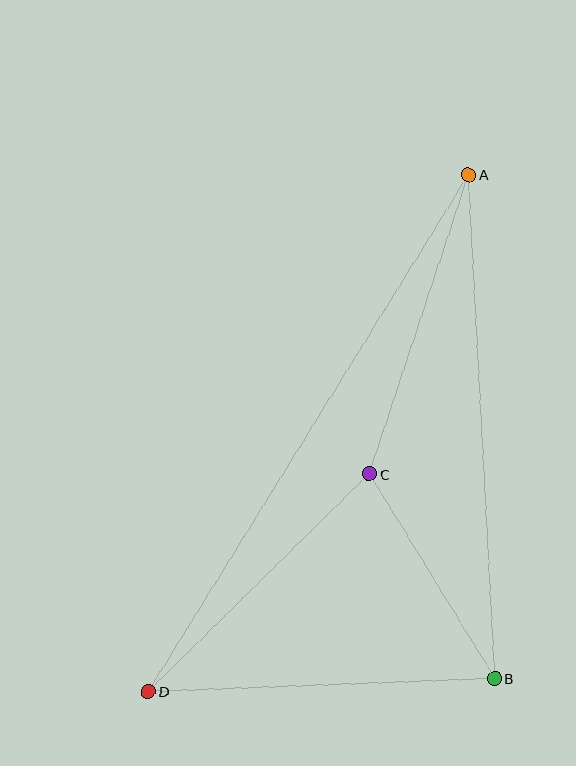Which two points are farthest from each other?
Points A and D are farthest from each other.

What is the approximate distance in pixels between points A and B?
The distance between A and B is approximately 505 pixels.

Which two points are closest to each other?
Points B and C are closest to each other.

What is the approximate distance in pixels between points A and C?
The distance between A and C is approximately 315 pixels.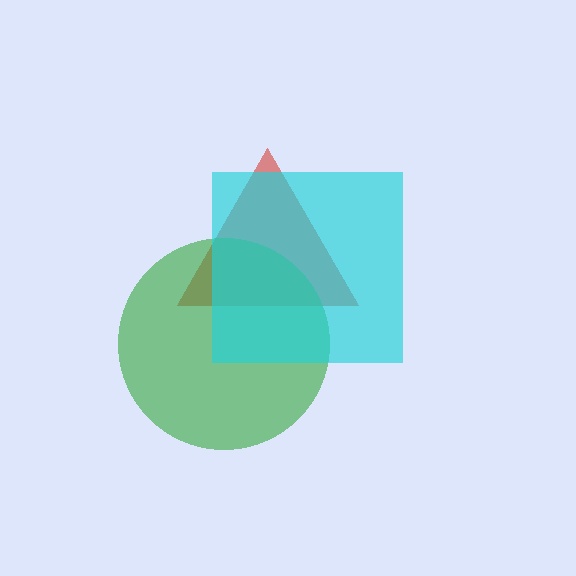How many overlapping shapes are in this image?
There are 3 overlapping shapes in the image.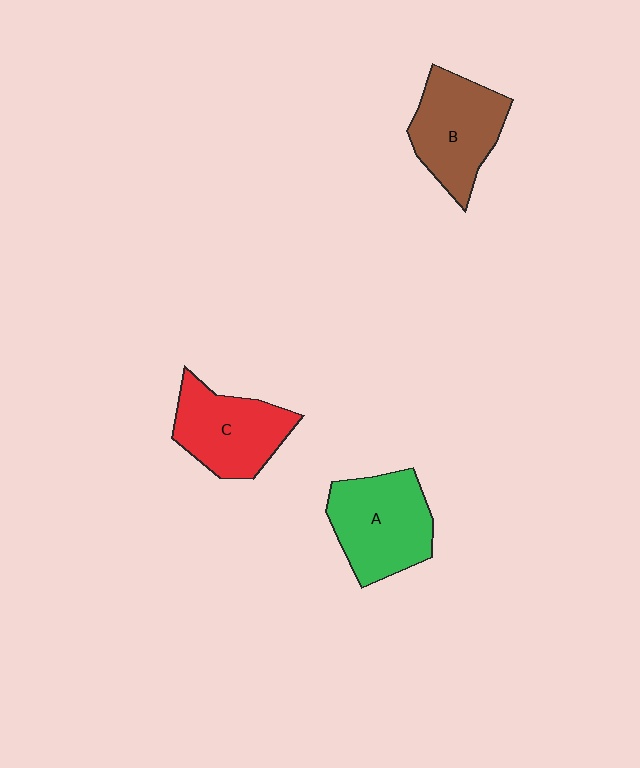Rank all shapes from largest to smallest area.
From largest to smallest: A (green), B (brown), C (red).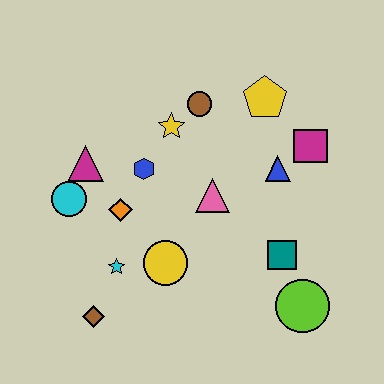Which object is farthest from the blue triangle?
The brown diamond is farthest from the blue triangle.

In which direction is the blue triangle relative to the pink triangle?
The blue triangle is to the right of the pink triangle.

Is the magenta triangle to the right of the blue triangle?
No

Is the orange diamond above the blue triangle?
No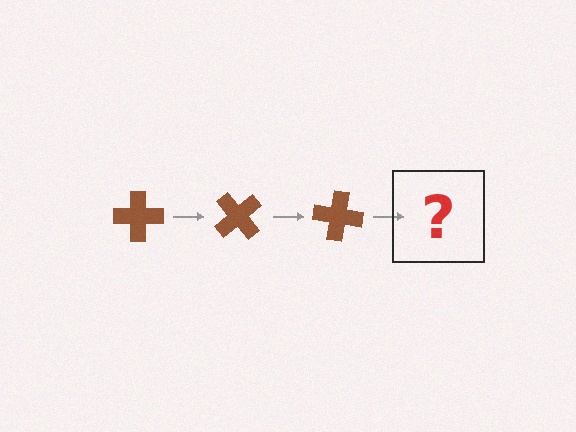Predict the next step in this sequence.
The next step is a brown cross rotated 150 degrees.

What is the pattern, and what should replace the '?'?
The pattern is that the cross rotates 50 degrees each step. The '?' should be a brown cross rotated 150 degrees.